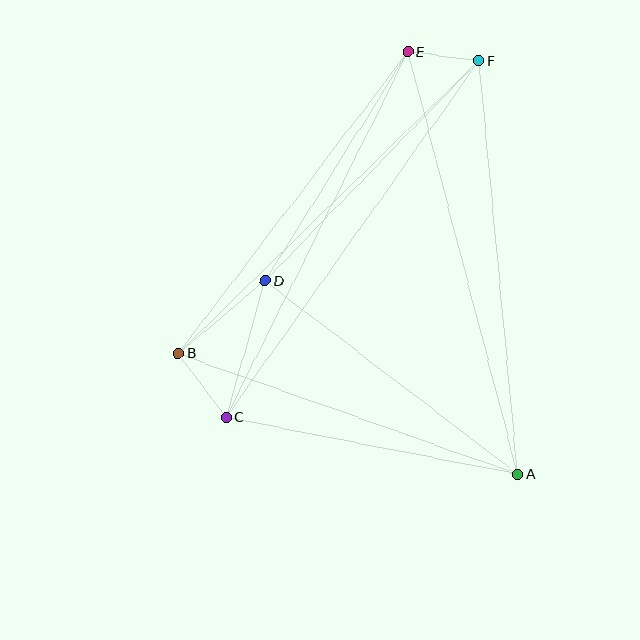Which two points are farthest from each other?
Points C and F are farthest from each other.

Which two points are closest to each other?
Points E and F are closest to each other.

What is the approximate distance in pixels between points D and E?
The distance between D and E is approximately 270 pixels.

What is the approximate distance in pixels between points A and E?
The distance between A and E is approximately 436 pixels.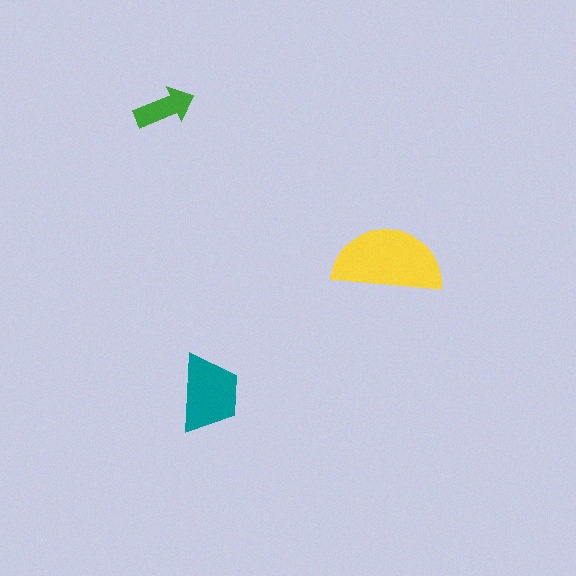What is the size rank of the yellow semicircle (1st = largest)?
1st.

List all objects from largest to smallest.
The yellow semicircle, the teal trapezoid, the green arrow.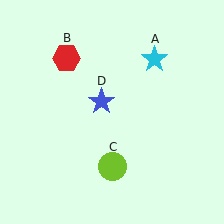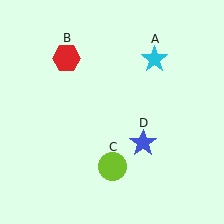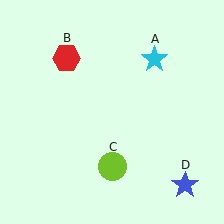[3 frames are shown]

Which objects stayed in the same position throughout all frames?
Cyan star (object A) and red hexagon (object B) and lime circle (object C) remained stationary.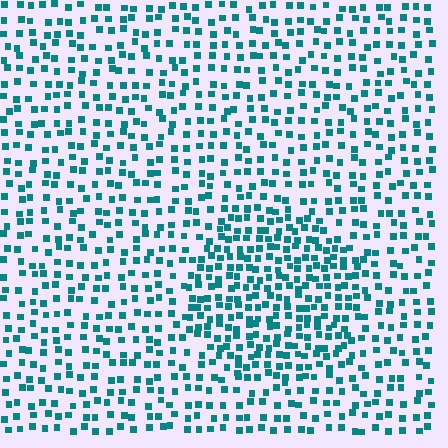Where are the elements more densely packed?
The elements are more densely packed inside the circle boundary.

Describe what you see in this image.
The image contains small teal elements arranged at two different densities. A circle-shaped region is visible where the elements are more densely packed than the surrounding area.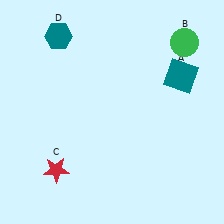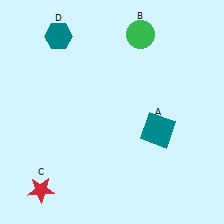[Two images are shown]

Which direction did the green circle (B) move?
The green circle (B) moved left.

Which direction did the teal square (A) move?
The teal square (A) moved down.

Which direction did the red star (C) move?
The red star (C) moved down.